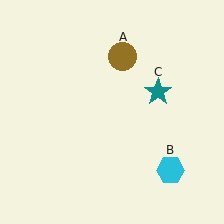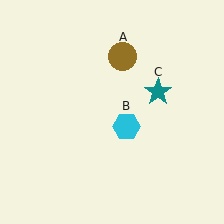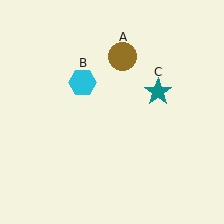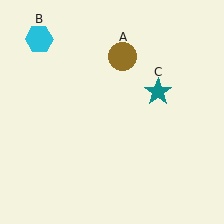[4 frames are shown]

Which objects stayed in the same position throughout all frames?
Brown circle (object A) and teal star (object C) remained stationary.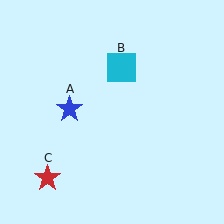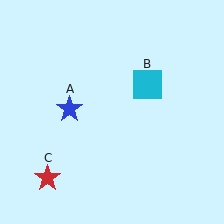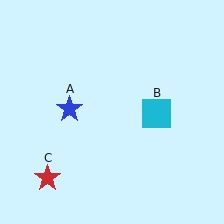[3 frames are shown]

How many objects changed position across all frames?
1 object changed position: cyan square (object B).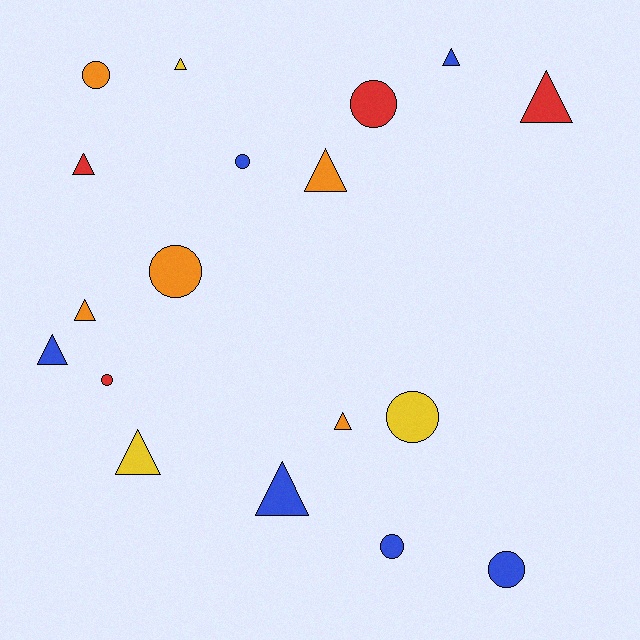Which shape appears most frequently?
Triangle, with 10 objects.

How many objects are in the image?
There are 18 objects.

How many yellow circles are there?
There is 1 yellow circle.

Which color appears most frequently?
Blue, with 6 objects.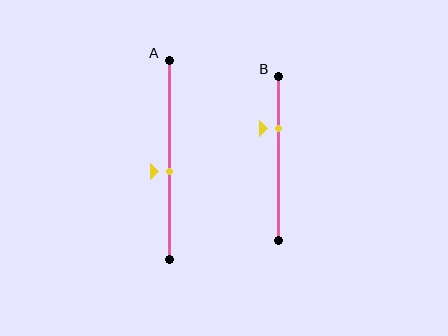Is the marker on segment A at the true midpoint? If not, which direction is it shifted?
No, the marker on segment A is shifted downward by about 6% of the segment length.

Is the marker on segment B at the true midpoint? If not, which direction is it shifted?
No, the marker on segment B is shifted upward by about 18% of the segment length.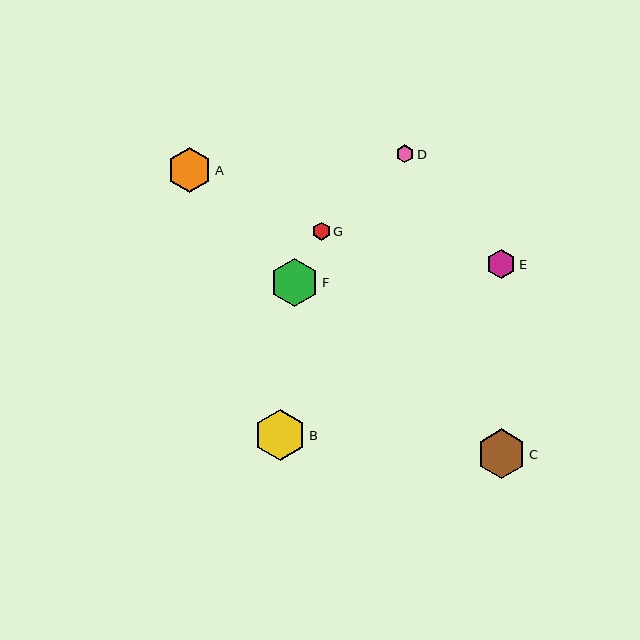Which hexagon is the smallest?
Hexagon D is the smallest with a size of approximately 18 pixels.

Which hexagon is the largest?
Hexagon B is the largest with a size of approximately 51 pixels.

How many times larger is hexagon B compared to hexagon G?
Hexagon B is approximately 2.8 times the size of hexagon G.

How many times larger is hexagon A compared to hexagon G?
Hexagon A is approximately 2.5 times the size of hexagon G.